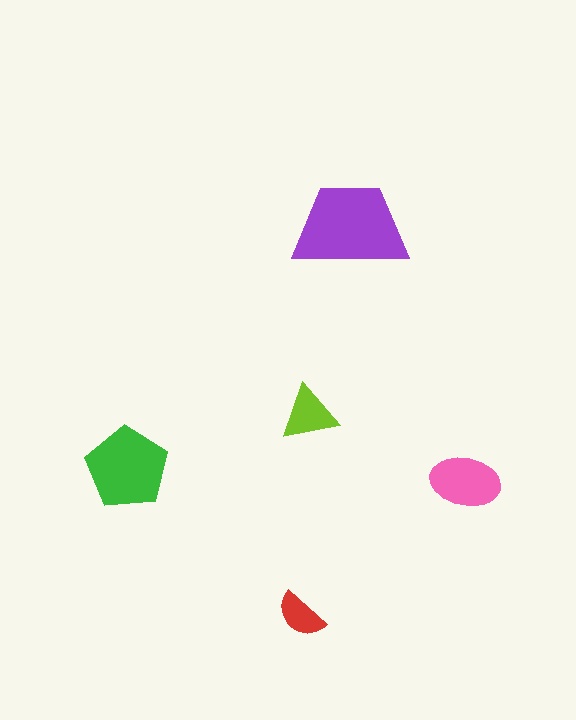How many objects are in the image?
There are 5 objects in the image.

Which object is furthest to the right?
The pink ellipse is rightmost.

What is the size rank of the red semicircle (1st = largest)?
5th.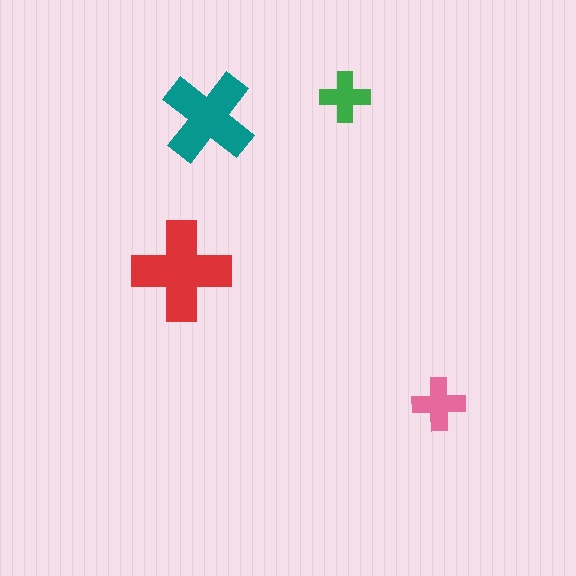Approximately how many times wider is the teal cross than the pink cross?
About 2 times wider.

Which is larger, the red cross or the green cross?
The red one.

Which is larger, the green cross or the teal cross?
The teal one.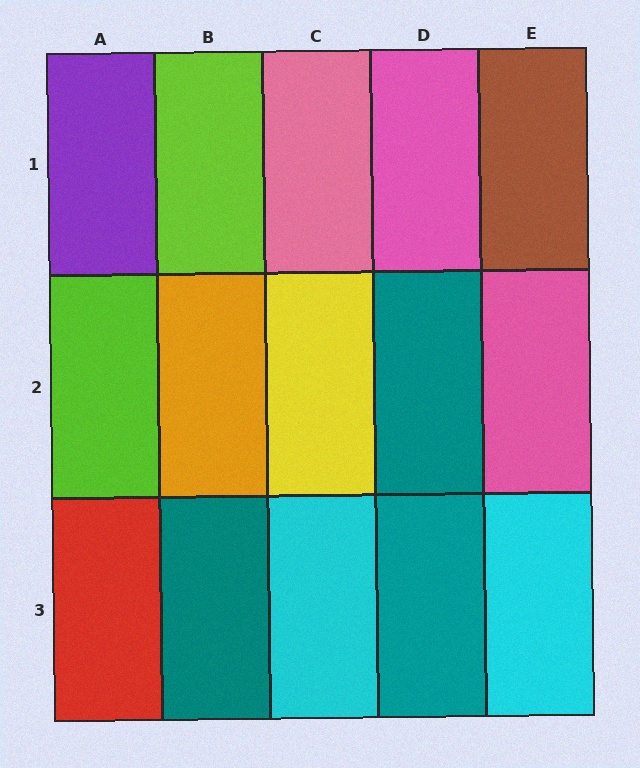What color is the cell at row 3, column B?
Teal.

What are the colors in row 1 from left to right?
Purple, lime, pink, pink, brown.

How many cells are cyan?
2 cells are cyan.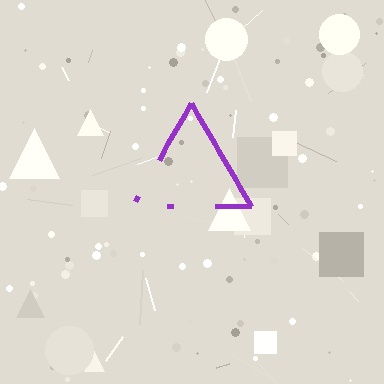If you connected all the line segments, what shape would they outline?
They would outline a triangle.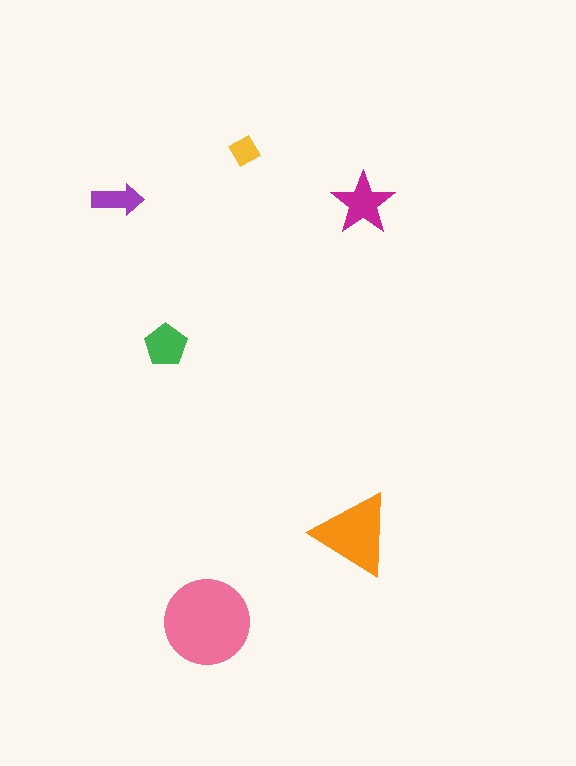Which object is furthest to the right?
The magenta star is rightmost.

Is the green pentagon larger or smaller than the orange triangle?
Smaller.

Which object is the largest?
The pink circle.